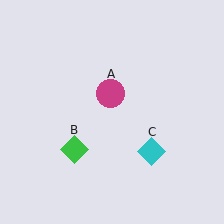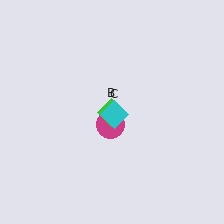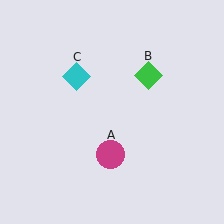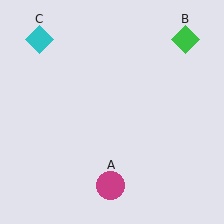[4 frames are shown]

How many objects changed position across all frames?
3 objects changed position: magenta circle (object A), green diamond (object B), cyan diamond (object C).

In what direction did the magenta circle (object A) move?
The magenta circle (object A) moved down.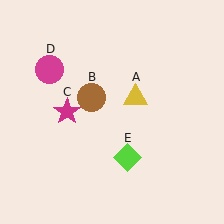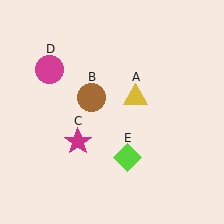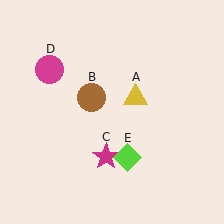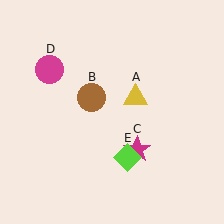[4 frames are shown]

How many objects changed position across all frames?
1 object changed position: magenta star (object C).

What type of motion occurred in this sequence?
The magenta star (object C) rotated counterclockwise around the center of the scene.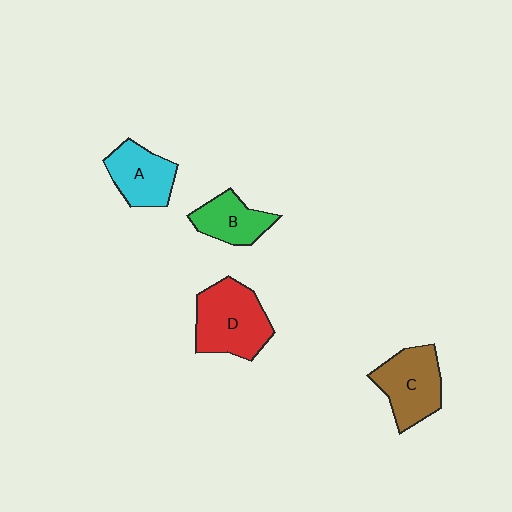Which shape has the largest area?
Shape D (red).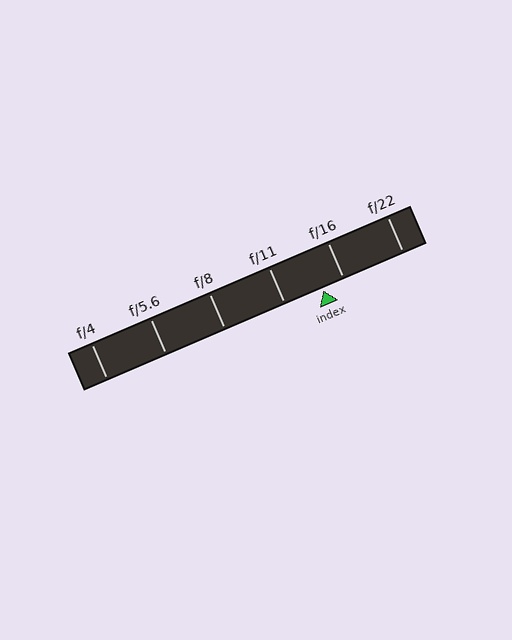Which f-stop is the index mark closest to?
The index mark is closest to f/16.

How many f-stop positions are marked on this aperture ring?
There are 6 f-stop positions marked.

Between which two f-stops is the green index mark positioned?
The index mark is between f/11 and f/16.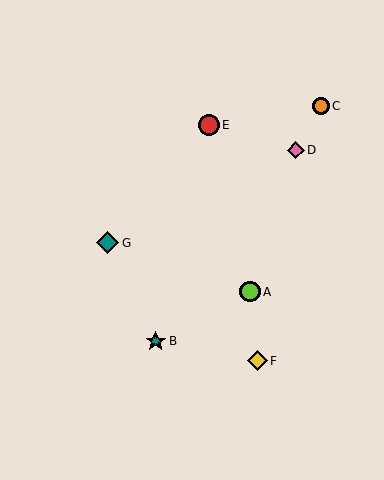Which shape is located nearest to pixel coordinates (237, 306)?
The lime circle (labeled A) at (250, 292) is nearest to that location.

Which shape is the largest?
The teal diamond (labeled G) is the largest.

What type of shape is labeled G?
Shape G is a teal diamond.